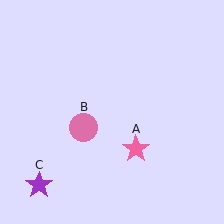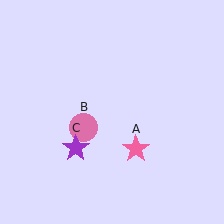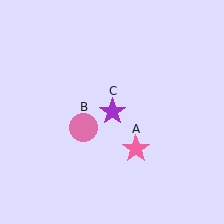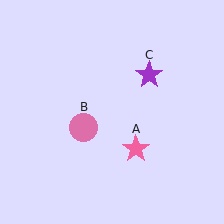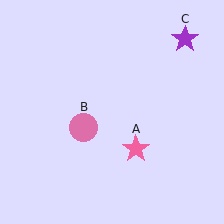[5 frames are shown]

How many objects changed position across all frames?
1 object changed position: purple star (object C).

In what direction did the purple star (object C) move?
The purple star (object C) moved up and to the right.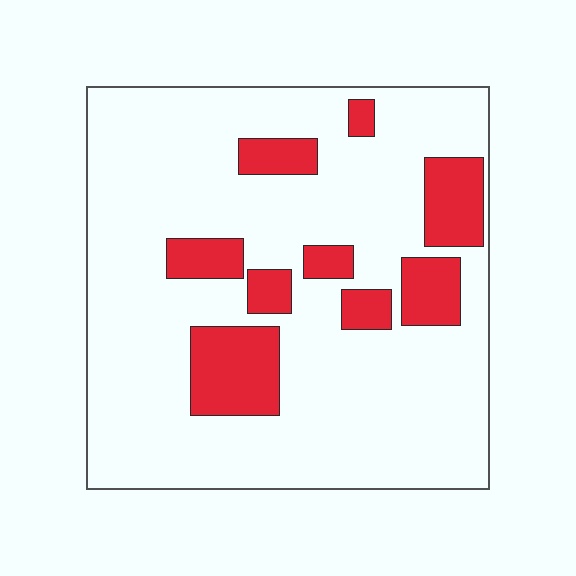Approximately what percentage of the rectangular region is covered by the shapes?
Approximately 20%.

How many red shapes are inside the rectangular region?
9.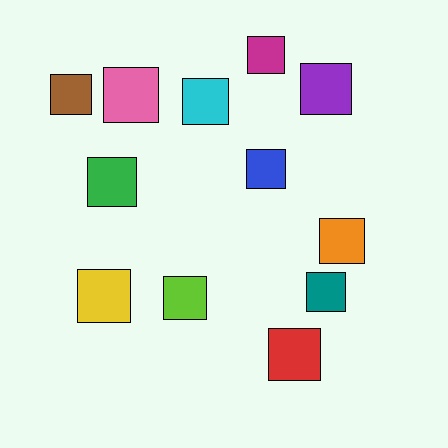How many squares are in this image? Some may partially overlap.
There are 12 squares.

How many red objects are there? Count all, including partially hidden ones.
There is 1 red object.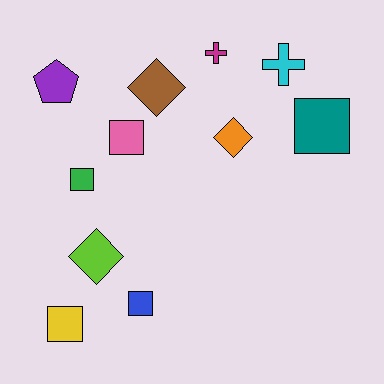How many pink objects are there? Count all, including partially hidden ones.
There is 1 pink object.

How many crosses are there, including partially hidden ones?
There are 2 crosses.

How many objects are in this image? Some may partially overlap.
There are 11 objects.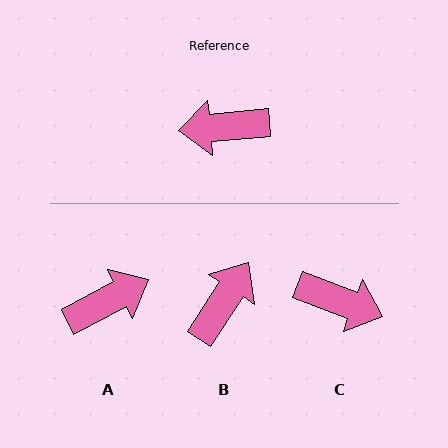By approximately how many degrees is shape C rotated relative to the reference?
Approximately 154 degrees counter-clockwise.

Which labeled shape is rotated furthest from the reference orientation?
A, about 157 degrees away.